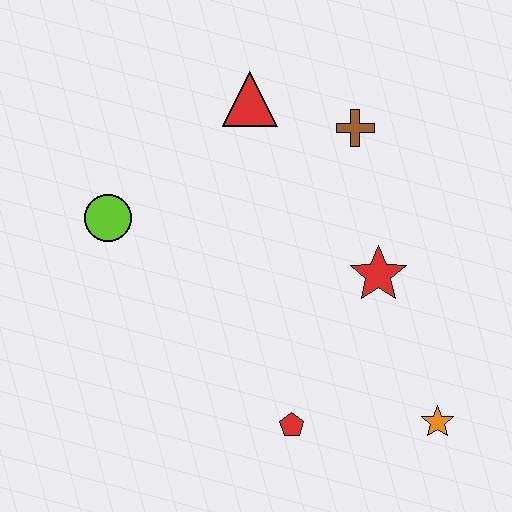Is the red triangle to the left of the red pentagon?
Yes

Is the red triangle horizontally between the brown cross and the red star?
No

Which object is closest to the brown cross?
The red triangle is closest to the brown cross.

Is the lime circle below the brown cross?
Yes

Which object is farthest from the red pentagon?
The red triangle is farthest from the red pentagon.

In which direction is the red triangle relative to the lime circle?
The red triangle is to the right of the lime circle.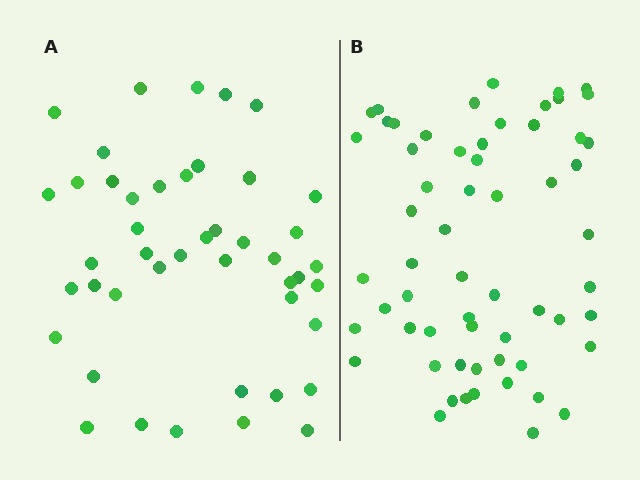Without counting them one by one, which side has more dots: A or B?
Region B (the right region) has more dots.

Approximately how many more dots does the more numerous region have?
Region B has approximately 15 more dots than region A.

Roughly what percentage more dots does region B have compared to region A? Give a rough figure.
About 35% more.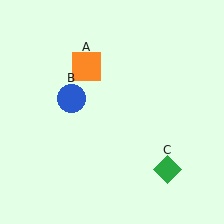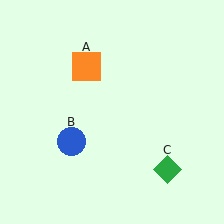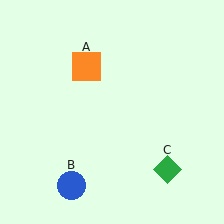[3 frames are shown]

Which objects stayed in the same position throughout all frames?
Orange square (object A) and green diamond (object C) remained stationary.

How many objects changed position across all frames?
1 object changed position: blue circle (object B).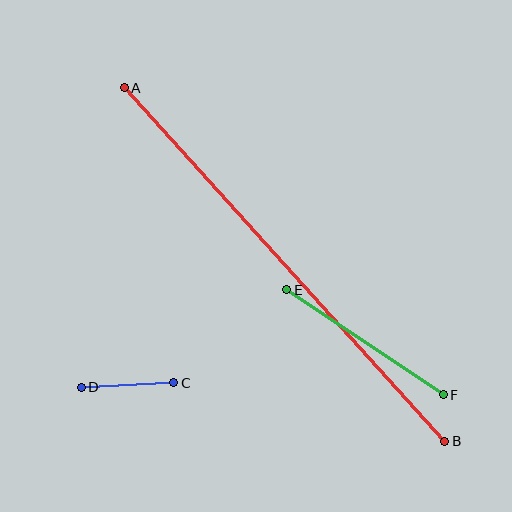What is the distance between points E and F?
The distance is approximately 189 pixels.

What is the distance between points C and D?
The distance is approximately 93 pixels.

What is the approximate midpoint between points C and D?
The midpoint is at approximately (128, 385) pixels.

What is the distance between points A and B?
The distance is approximately 477 pixels.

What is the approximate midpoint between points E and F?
The midpoint is at approximately (365, 342) pixels.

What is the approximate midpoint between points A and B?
The midpoint is at approximately (285, 265) pixels.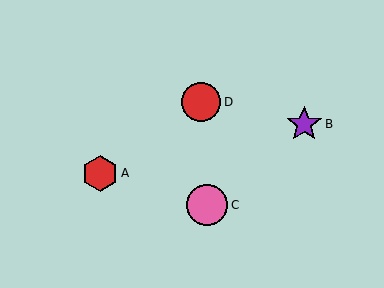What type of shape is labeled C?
Shape C is a pink circle.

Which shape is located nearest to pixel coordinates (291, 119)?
The purple star (labeled B) at (304, 124) is nearest to that location.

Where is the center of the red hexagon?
The center of the red hexagon is at (100, 173).